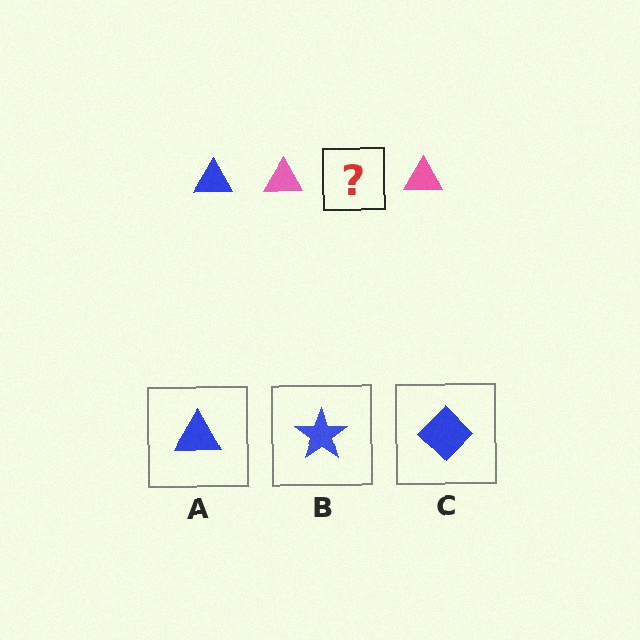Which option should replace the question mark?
Option A.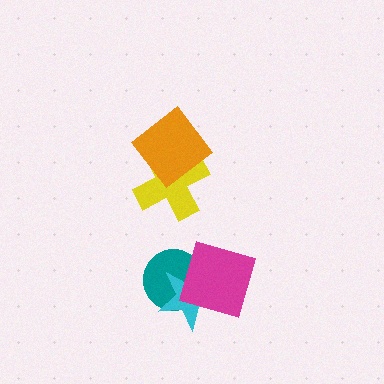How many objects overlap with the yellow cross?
1 object overlaps with the yellow cross.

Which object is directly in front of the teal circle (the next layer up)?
The cyan star is directly in front of the teal circle.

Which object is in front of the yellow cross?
The orange diamond is in front of the yellow cross.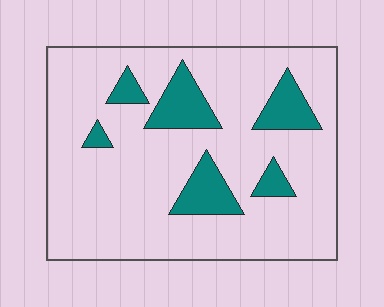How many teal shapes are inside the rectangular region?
6.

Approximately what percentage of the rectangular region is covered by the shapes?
Approximately 15%.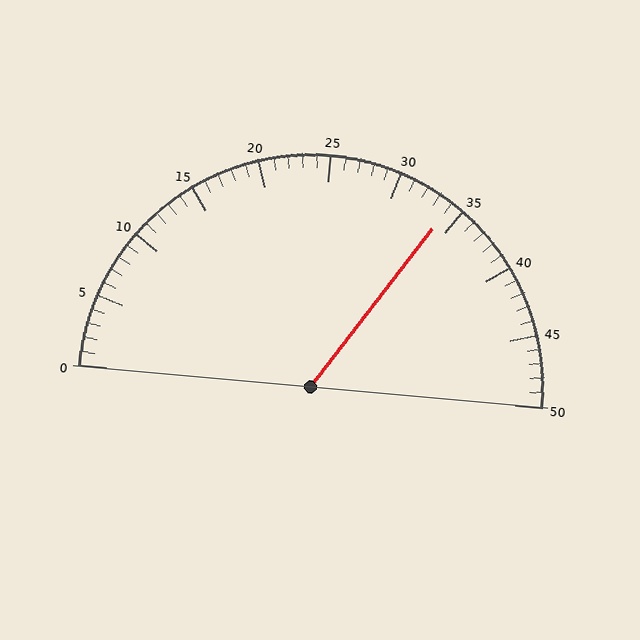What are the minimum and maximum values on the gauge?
The gauge ranges from 0 to 50.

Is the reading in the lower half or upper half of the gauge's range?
The reading is in the upper half of the range (0 to 50).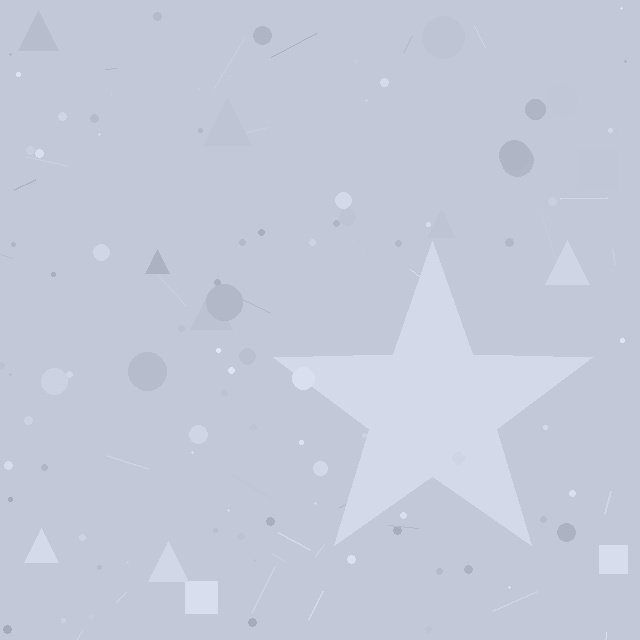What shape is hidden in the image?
A star is hidden in the image.